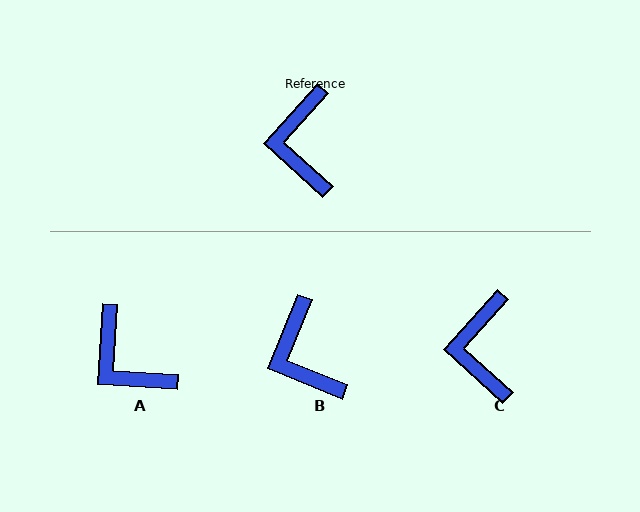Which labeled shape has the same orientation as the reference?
C.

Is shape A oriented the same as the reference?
No, it is off by about 39 degrees.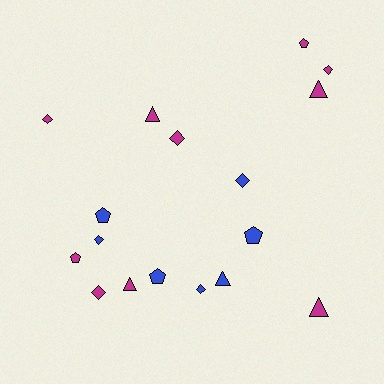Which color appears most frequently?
Magenta, with 10 objects.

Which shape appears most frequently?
Diamond, with 7 objects.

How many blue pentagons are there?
There are 3 blue pentagons.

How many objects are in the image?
There are 17 objects.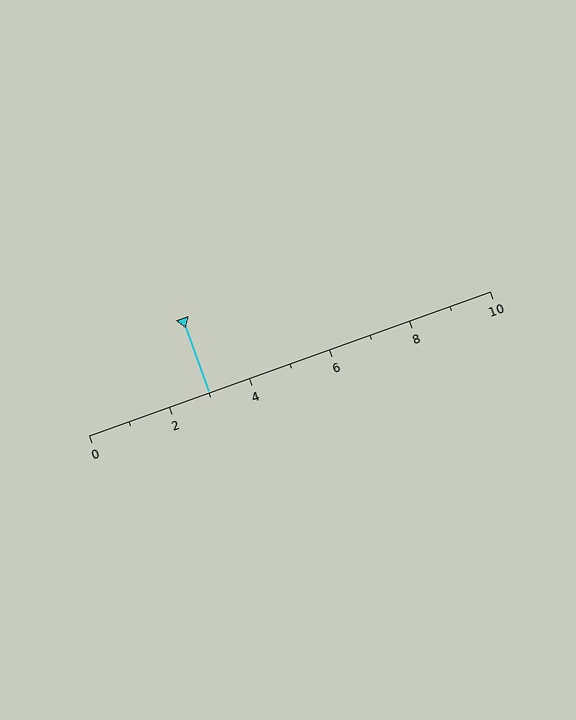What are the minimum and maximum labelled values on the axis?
The axis runs from 0 to 10.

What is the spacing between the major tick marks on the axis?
The major ticks are spaced 2 apart.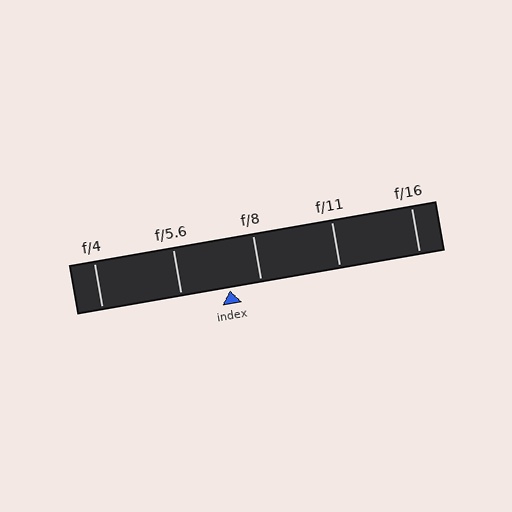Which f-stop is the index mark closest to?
The index mark is closest to f/8.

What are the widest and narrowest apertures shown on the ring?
The widest aperture shown is f/4 and the narrowest is f/16.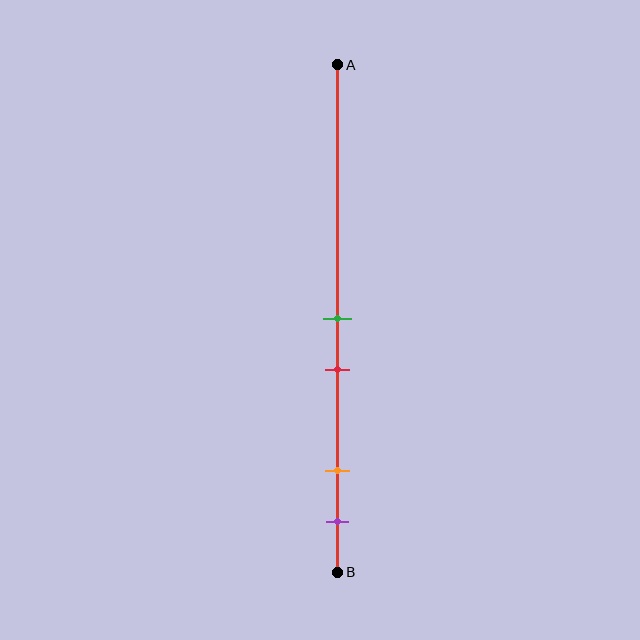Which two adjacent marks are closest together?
The green and red marks are the closest adjacent pair.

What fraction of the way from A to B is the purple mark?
The purple mark is approximately 90% (0.9) of the way from A to B.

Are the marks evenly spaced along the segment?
No, the marks are not evenly spaced.